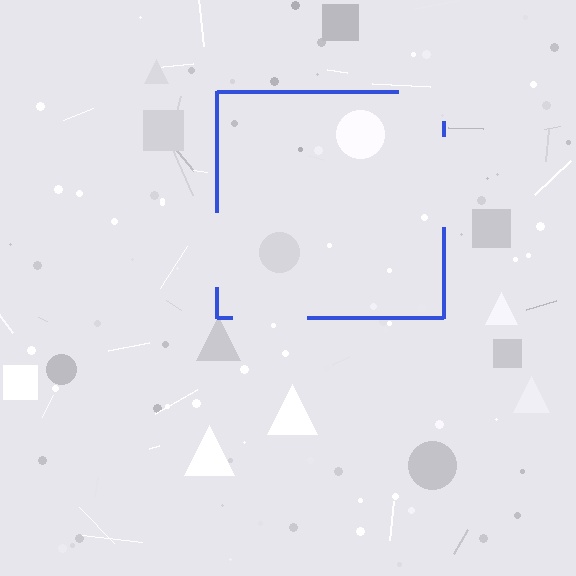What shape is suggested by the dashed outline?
The dashed outline suggests a square.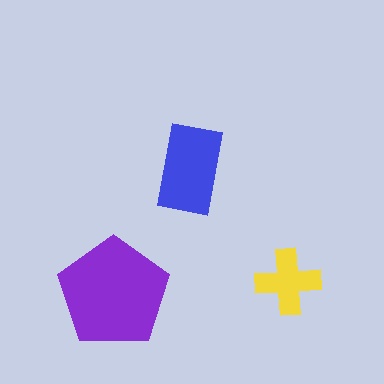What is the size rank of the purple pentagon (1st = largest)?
1st.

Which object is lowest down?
The purple pentagon is bottommost.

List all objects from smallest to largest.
The yellow cross, the blue rectangle, the purple pentagon.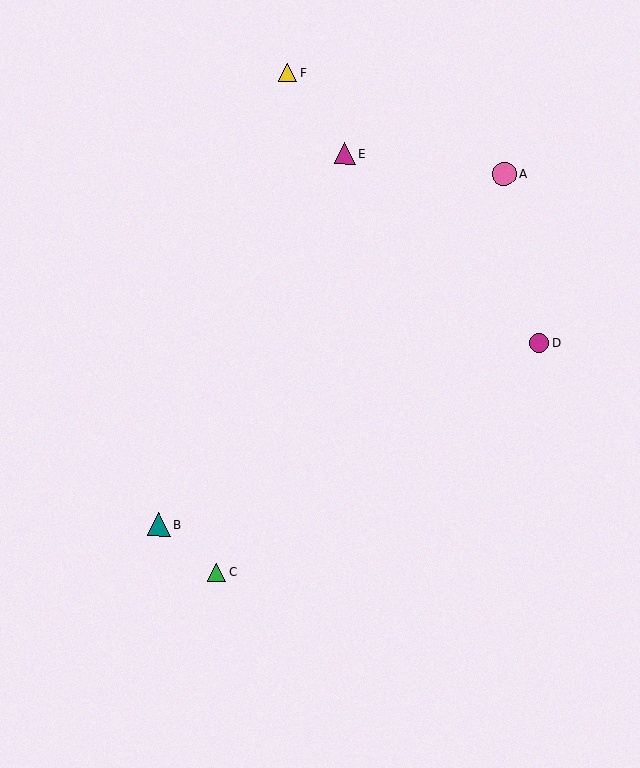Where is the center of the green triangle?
The center of the green triangle is at (216, 572).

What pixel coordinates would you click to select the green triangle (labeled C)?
Click at (216, 572) to select the green triangle C.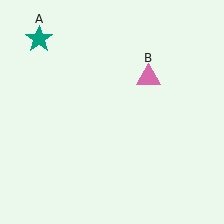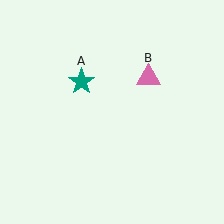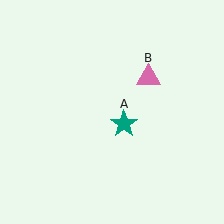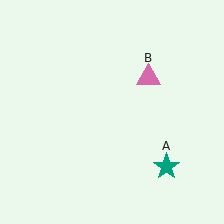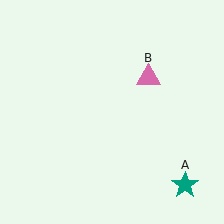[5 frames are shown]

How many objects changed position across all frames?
1 object changed position: teal star (object A).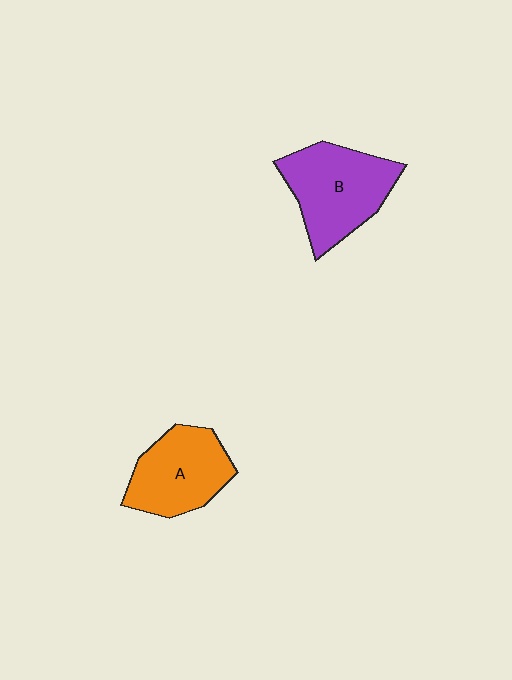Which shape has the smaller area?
Shape A (orange).